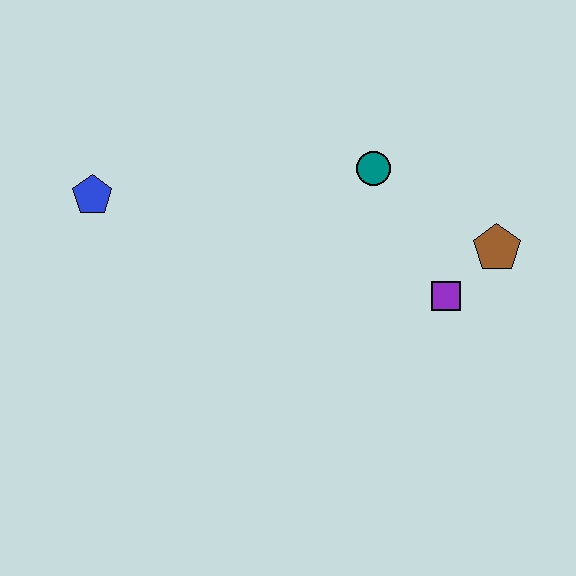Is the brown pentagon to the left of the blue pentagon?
No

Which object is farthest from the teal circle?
The blue pentagon is farthest from the teal circle.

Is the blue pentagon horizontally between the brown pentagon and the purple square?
No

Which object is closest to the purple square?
The brown pentagon is closest to the purple square.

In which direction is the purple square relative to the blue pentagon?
The purple square is to the right of the blue pentagon.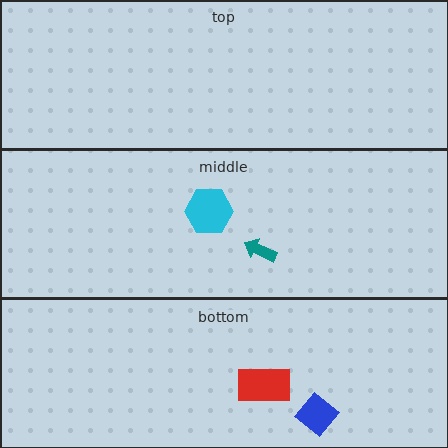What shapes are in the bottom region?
The red rectangle, the blue diamond.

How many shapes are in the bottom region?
2.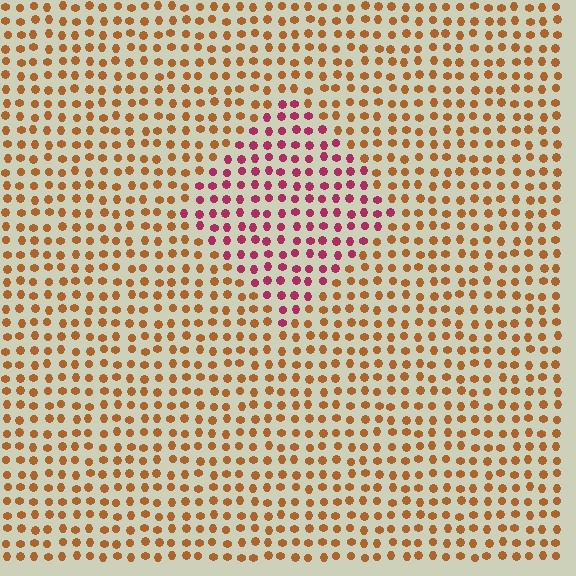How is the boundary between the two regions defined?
The boundary is defined purely by a slight shift in hue (about 51 degrees). Spacing, size, and orientation are identical on both sides.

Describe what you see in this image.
The image is filled with small brown elements in a uniform arrangement. A diamond-shaped region is visible where the elements are tinted to a slightly different hue, forming a subtle color boundary.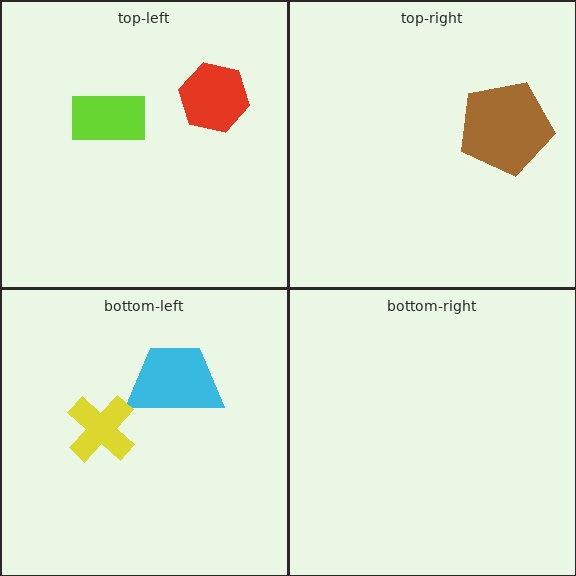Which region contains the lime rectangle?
The top-left region.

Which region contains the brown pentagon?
The top-right region.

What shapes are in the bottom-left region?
The cyan trapezoid, the yellow cross.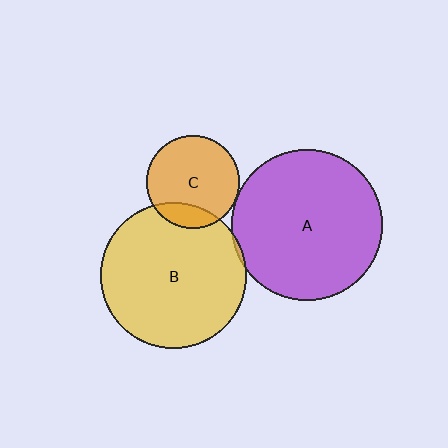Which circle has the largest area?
Circle A (purple).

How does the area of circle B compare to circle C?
Approximately 2.5 times.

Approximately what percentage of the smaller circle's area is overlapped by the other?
Approximately 5%.